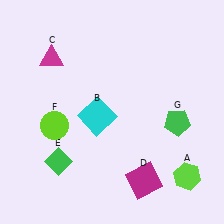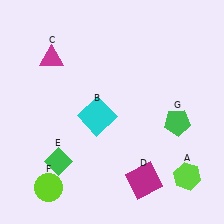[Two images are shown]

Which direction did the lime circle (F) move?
The lime circle (F) moved down.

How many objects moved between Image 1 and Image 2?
1 object moved between the two images.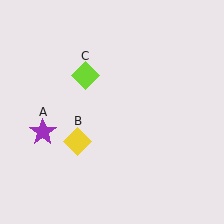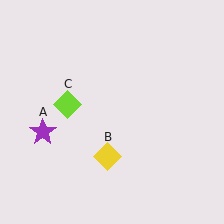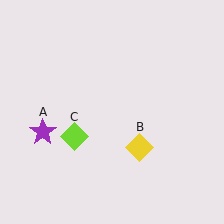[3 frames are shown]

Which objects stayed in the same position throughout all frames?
Purple star (object A) remained stationary.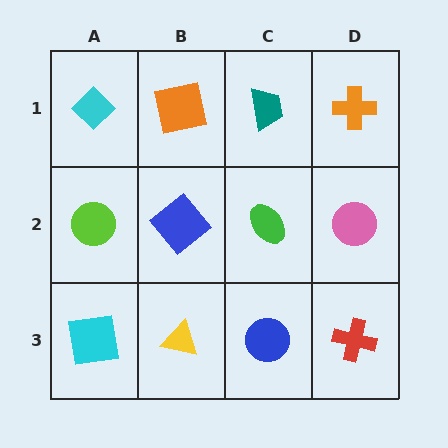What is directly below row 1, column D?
A pink circle.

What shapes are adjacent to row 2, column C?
A teal trapezoid (row 1, column C), a blue circle (row 3, column C), a blue diamond (row 2, column B), a pink circle (row 2, column D).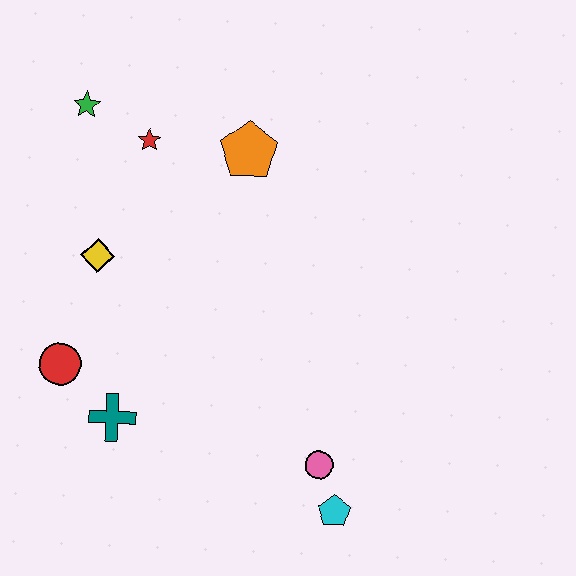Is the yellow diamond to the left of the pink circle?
Yes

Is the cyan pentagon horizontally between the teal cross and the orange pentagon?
No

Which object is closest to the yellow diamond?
The red circle is closest to the yellow diamond.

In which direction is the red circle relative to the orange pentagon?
The red circle is below the orange pentagon.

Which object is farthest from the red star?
The cyan pentagon is farthest from the red star.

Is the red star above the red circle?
Yes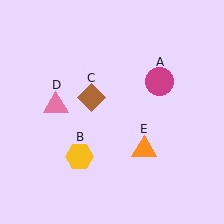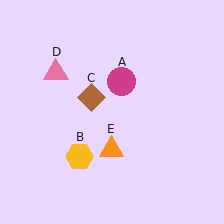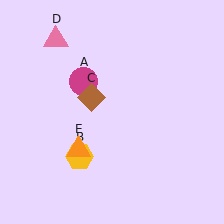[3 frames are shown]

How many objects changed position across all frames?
3 objects changed position: magenta circle (object A), pink triangle (object D), orange triangle (object E).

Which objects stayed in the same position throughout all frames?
Yellow hexagon (object B) and brown diamond (object C) remained stationary.